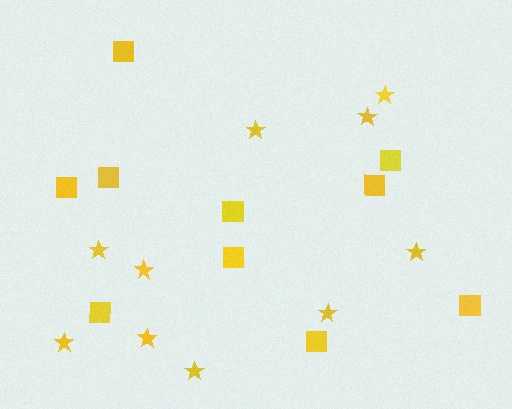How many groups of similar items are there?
There are 2 groups: one group of stars (10) and one group of squares (10).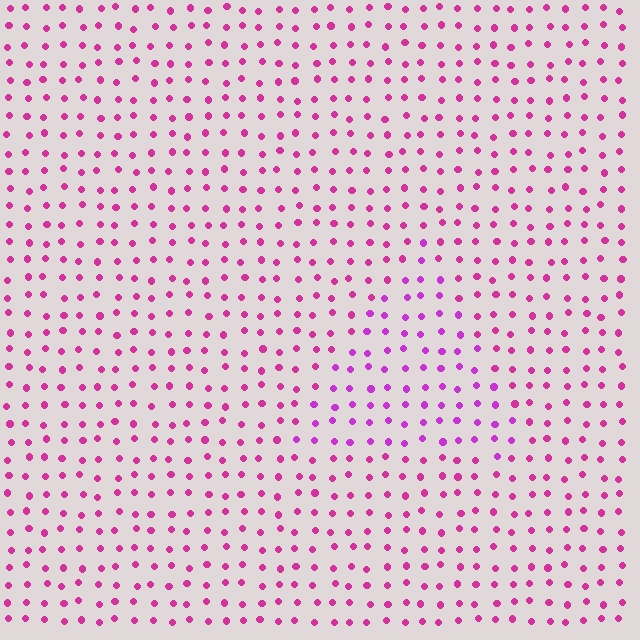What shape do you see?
I see a triangle.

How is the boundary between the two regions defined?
The boundary is defined purely by a slight shift in hue (about 25 degrees). Spacing, size, and orientation are identical on both sides.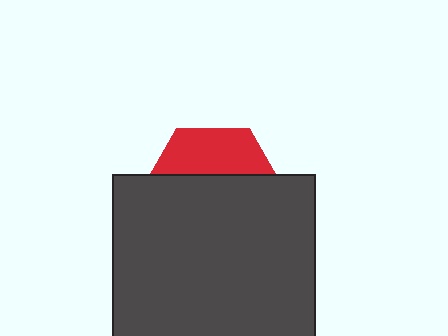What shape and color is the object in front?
The object in front is a dark gray square.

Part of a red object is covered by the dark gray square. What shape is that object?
It is a hexagon.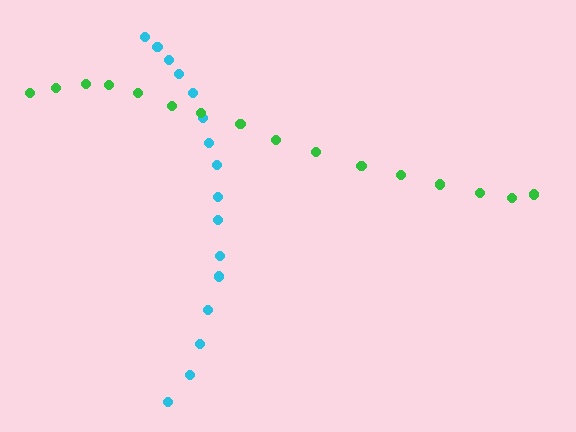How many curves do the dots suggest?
There are 2 distinct paths.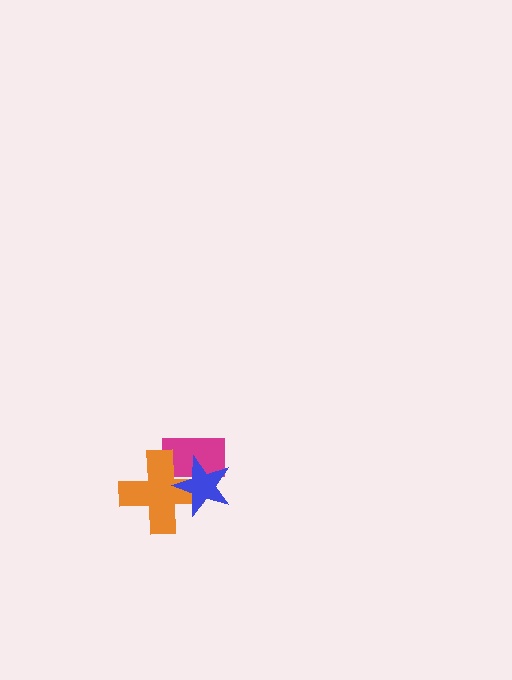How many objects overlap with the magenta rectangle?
2 objects overlap with the magenta rectangle.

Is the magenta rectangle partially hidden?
Yes, it is partially covered by another shape.